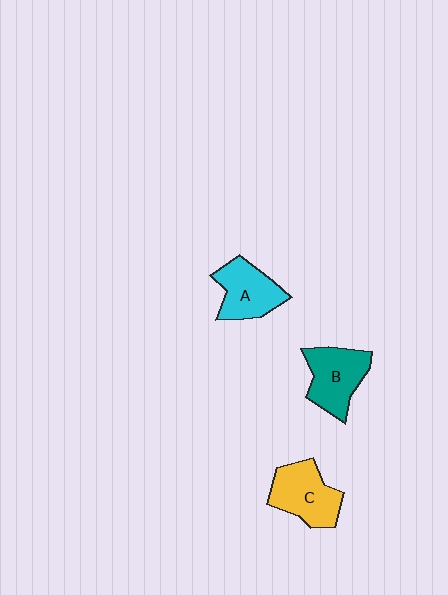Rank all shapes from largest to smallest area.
From largest to smallest: C (yellow), B (teal), A (cyan).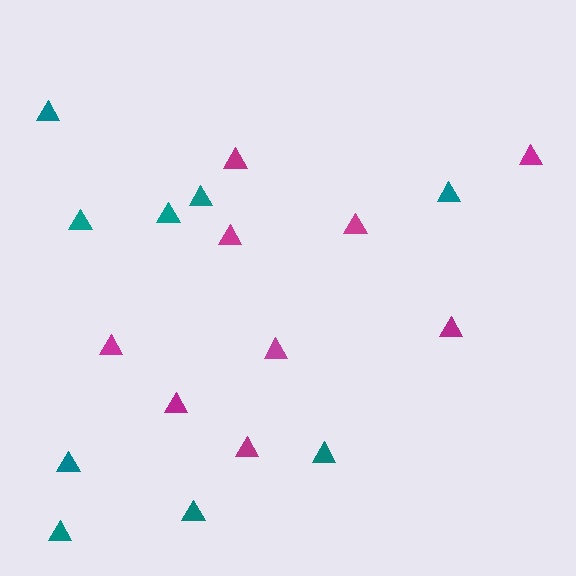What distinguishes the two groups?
There are 2 groups: one group of teal triangles (9) and one group of magenta triangles (9).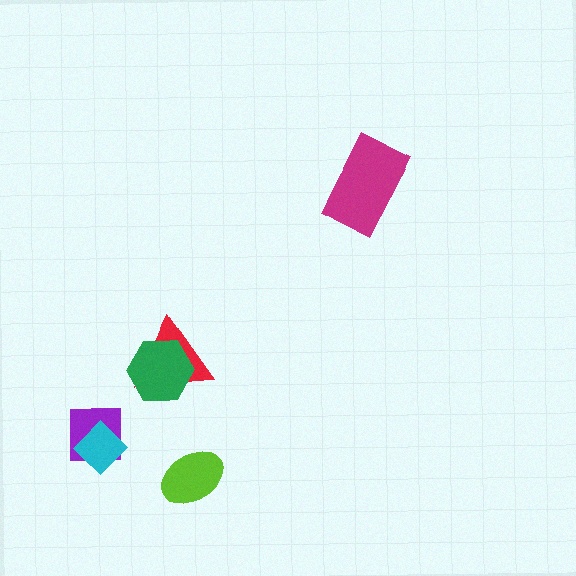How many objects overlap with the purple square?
1 object overlaps with the purple square.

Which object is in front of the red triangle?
The green hexagon is in front of the red triangle.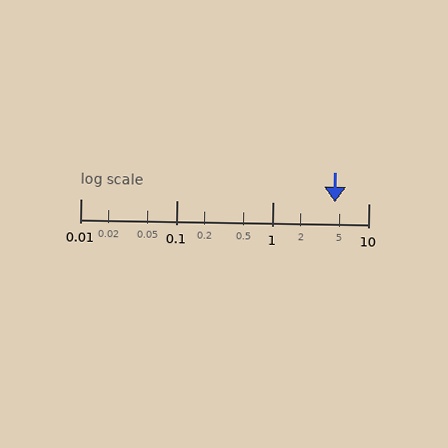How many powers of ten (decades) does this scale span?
The scale spans 3 decades, from 0.01 to 10.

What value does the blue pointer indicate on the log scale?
The pointer indicates approximately 4.5.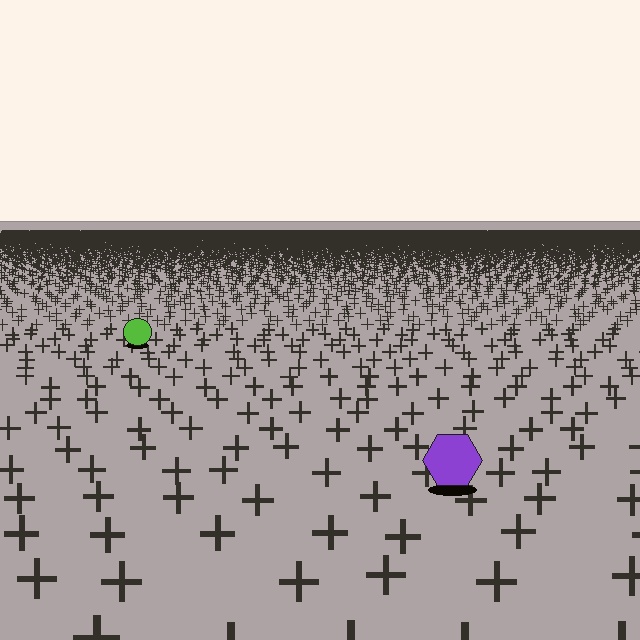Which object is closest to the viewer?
The purple hexagon is closest. The texture marks near it are larger and more spread out.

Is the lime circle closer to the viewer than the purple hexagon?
No. The purple hexagon is closer — you can tell from the texture gradient: the ground texture is coarser near it.